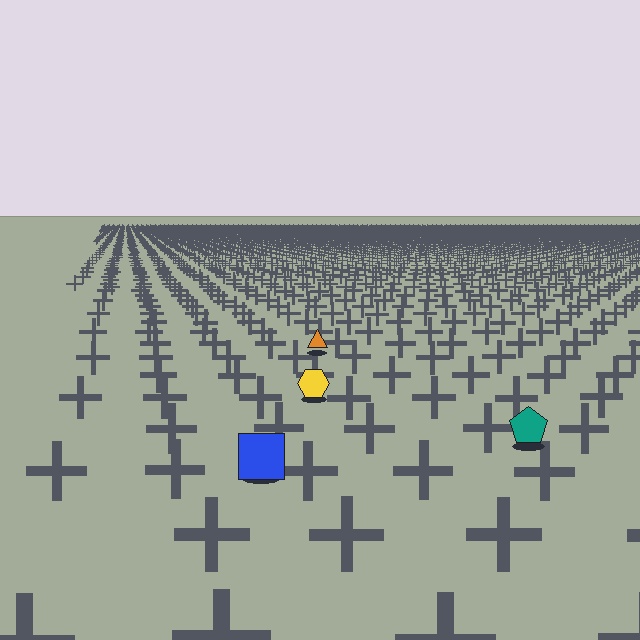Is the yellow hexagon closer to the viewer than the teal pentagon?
No. The teal pentagon is closer — you can tell from the texture gradient: the ground texture is coarser near it.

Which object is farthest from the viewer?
The orange triangle is farthest from the viewer. It appears smaller and the ground texture around it is denser.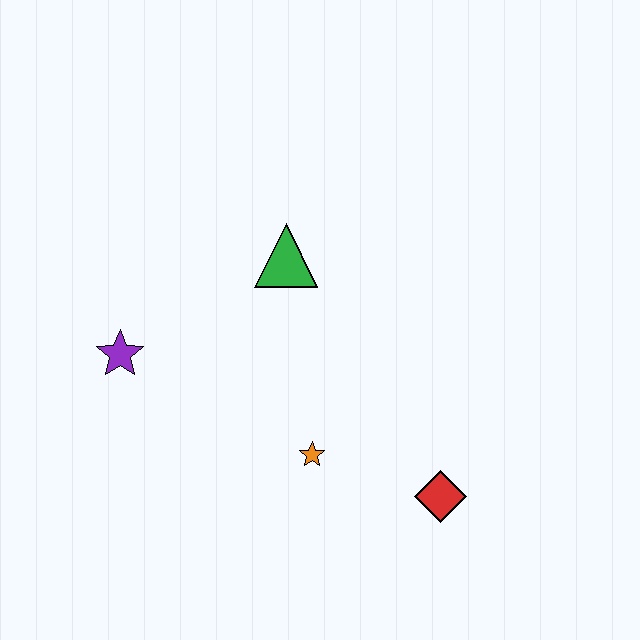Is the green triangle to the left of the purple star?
No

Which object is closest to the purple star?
The green triangle is closest to the purple star.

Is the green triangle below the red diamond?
No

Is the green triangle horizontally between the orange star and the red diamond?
No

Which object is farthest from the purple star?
The red diamond is farthest from the purple star.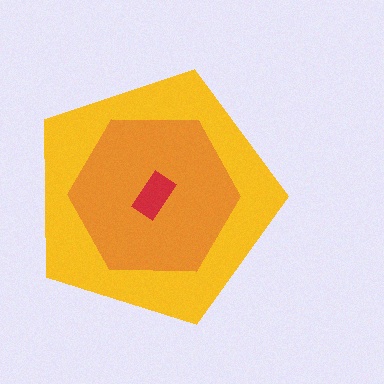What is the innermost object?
The red rectangle.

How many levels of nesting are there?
3.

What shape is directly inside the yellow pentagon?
The orange hexagon.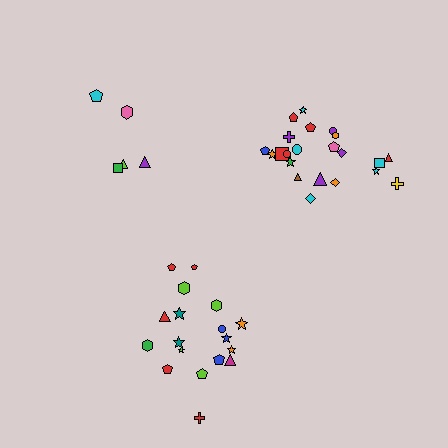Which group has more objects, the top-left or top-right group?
The top-right group.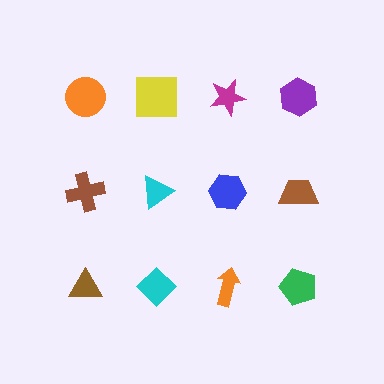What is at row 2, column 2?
A cyan triangle.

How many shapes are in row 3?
4 shapes.